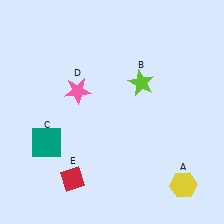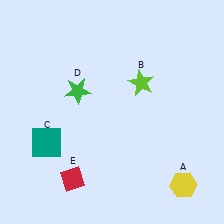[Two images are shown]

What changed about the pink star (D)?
In Image 1, D is pink. In Image 2, it changed to green.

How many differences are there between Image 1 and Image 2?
There is 1 difference between the two images.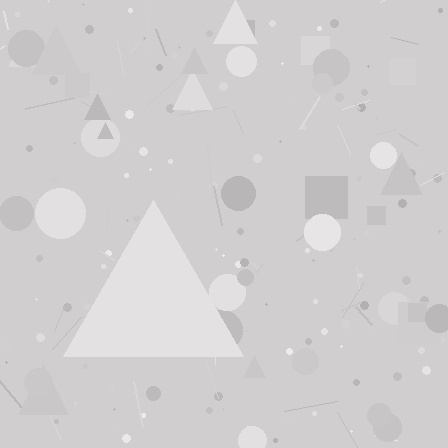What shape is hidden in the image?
A triangle is hidden in the image.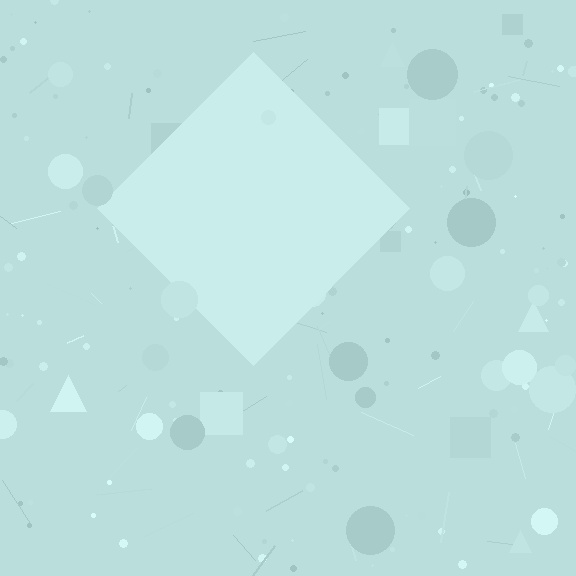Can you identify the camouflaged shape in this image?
The camouflaged shape is a diamond.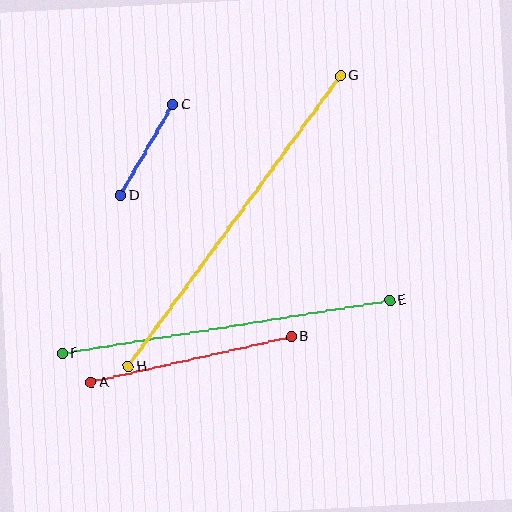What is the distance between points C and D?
The distance is approximately 105 pixels.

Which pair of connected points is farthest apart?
Points G and H are farthest apart.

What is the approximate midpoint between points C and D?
The midpoint is at approximately (146, 150) pixels.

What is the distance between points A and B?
The distance is approximately 205 pixels.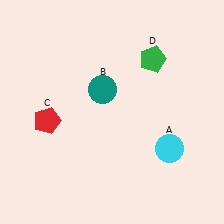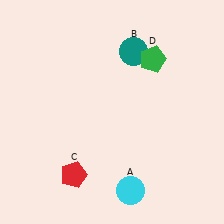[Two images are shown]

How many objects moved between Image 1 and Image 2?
3 objects moved between the two images.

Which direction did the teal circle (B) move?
The teal circle (B) moved up.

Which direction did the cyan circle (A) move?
The cyan circle (A) moved down.